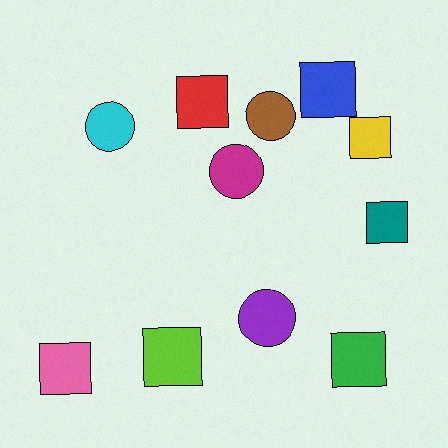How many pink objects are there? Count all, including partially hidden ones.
There is 1 pink object.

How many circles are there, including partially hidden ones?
There are 4 circles.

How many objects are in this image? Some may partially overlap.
There are 11 objects.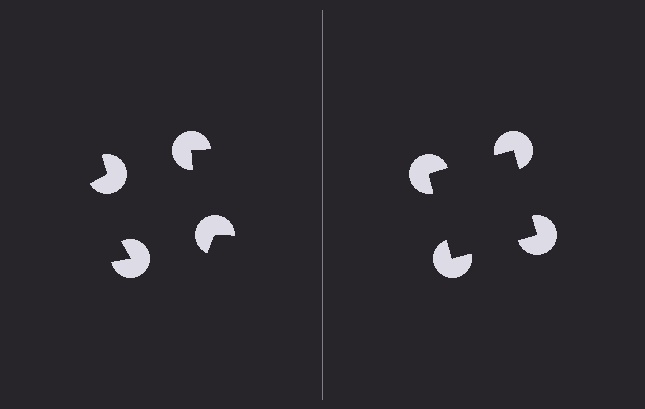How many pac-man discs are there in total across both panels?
8 — 4 on each side.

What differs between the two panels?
The pac-man discs are positioned identically on both sides; only the wedge orientations differ. On the right they align to a square; on the left they are misaligned.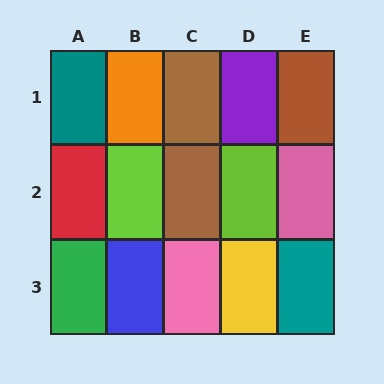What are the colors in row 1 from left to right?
Teal, orange, brown, purple, brown.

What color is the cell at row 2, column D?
Lime.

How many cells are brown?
3 cells are brown.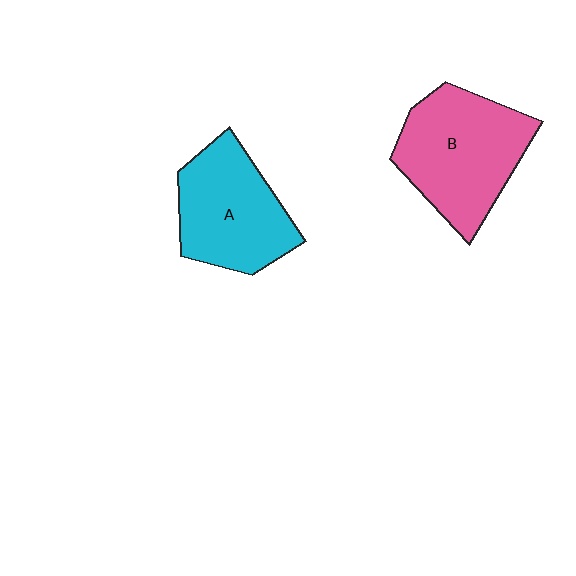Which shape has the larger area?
Shape B (pink).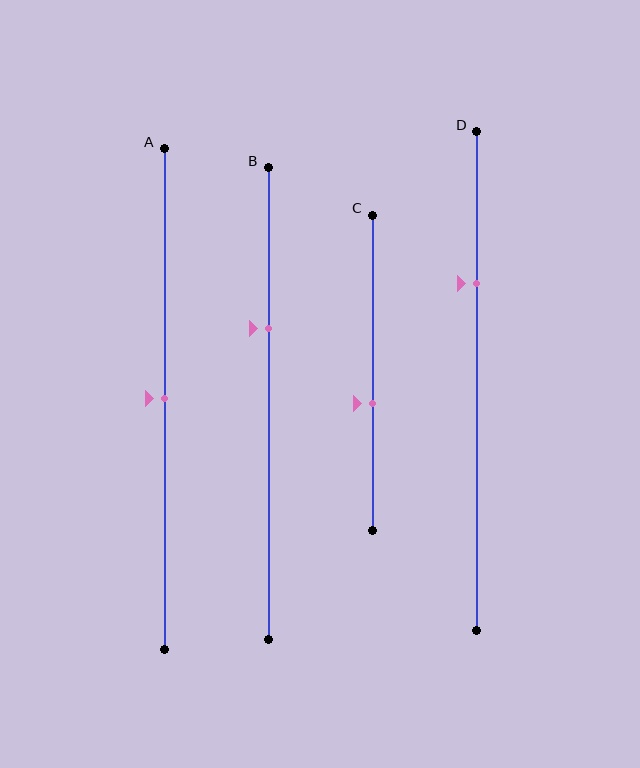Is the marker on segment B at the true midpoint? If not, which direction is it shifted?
No, the marker on segment B is shifted upward by about 16% of the segment length.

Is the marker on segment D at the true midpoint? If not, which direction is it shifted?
No, the marker on segment D is shifted upward by about 20% of the segment length.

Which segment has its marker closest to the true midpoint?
Segment A has its marker closest to the true midpoint.